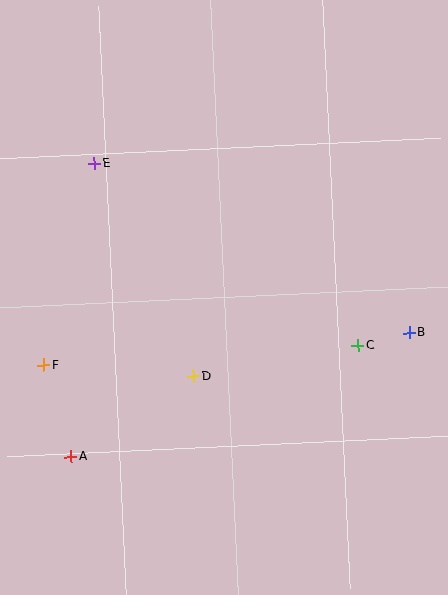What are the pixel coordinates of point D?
Point D is at (194, 376).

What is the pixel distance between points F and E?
The distance between F and E is 208 pixels.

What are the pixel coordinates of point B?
Point B is at (409, 332).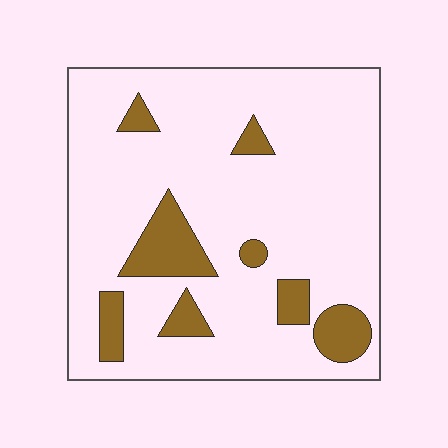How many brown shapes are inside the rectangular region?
8.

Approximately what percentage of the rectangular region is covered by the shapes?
Approximately 15%.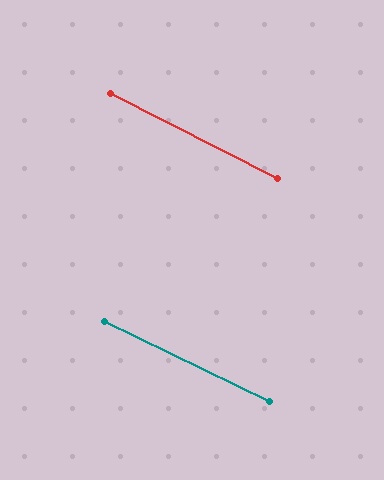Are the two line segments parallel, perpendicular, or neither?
Parallel — their directions differ by only 0.8°.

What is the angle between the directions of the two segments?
Approximately 1 degree.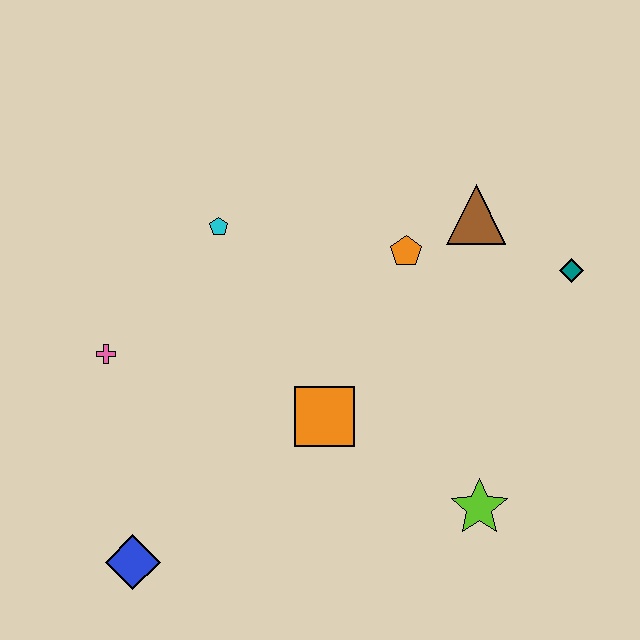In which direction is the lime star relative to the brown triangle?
The lime star is below the brown triangle.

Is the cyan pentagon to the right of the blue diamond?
Yes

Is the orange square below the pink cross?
Yes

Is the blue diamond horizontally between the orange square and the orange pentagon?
No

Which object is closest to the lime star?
The orange square is closest to the lime star.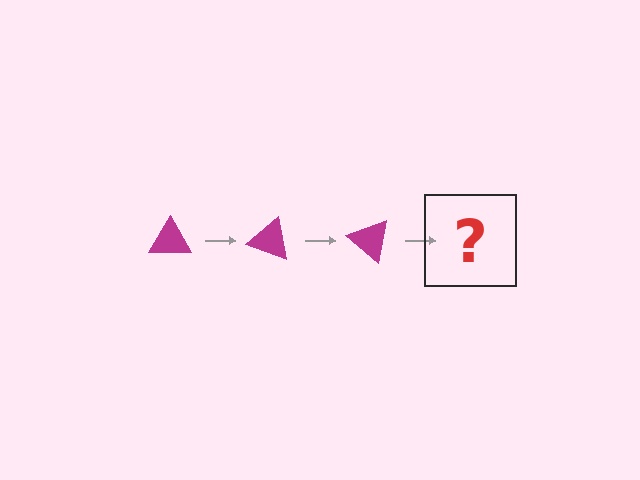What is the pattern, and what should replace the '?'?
The pattern is that the triangle rotates 20 degrees each step. The '?' should be a magenta triangle rotated 60 degrees.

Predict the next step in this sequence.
The next step is a magenta triangle rotated 60 degrees.